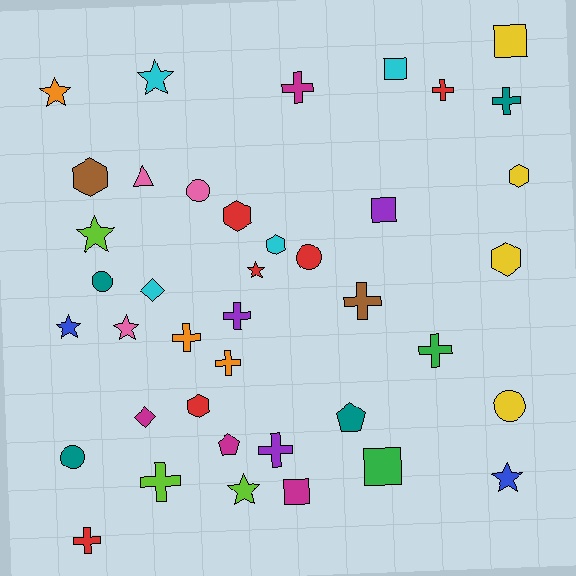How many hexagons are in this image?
There are 6 hexagons.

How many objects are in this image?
There are 40 objects.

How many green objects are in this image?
There are 2 green objects.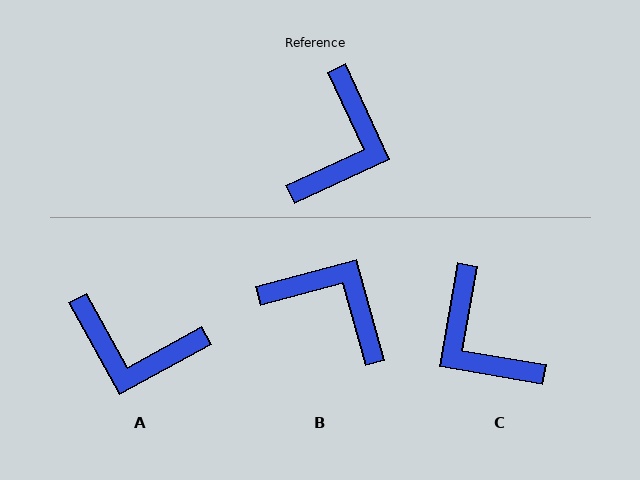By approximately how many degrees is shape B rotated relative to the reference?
Approximately 80 degrees counter-clockwise.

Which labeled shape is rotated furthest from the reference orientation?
C, about 125 degrees away.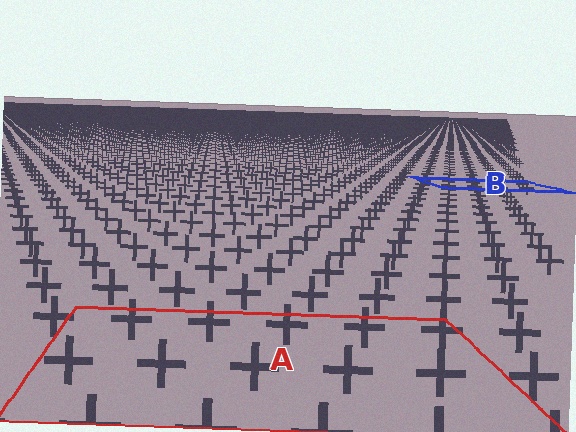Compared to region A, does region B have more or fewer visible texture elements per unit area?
Region B has more texture elements per unit area — they are packed more densely because it is farther away.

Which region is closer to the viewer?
Region A is closer. The texture elements there are larger and more spread out.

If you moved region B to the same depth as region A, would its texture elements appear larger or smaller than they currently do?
They would appear larger. At a closer depth, the same texture elements are projected at a bigger on-screen size.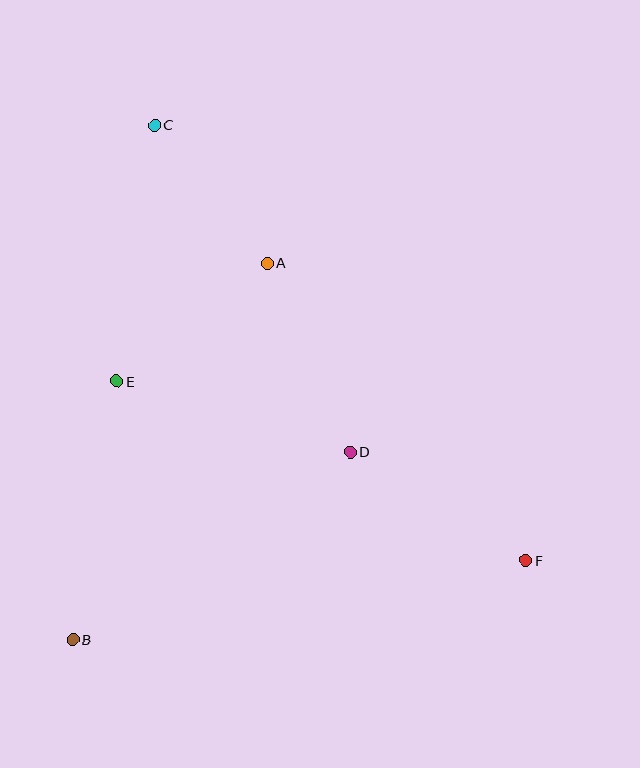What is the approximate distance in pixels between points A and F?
The distance between A and F is approximately 394 pixels.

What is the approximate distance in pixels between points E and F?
The distance between E and F is approximately 446 pixels.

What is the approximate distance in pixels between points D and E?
The distance between D and E is approximately 244 pixels.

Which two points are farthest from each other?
Points C and F are farthest from each other.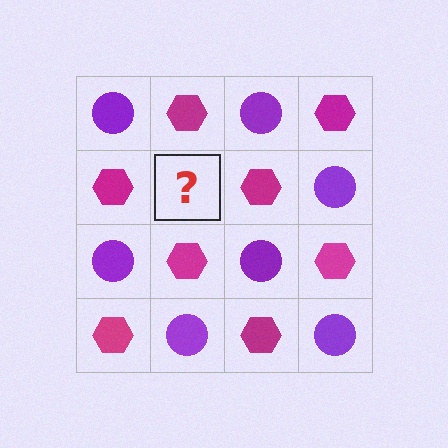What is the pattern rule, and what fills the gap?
The rule is that it alternates purple circle and magenta hexagon in a checkerboard pattern. The gap should be filled with a purple circle.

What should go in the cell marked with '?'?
The missing cell should contain a purple circle.